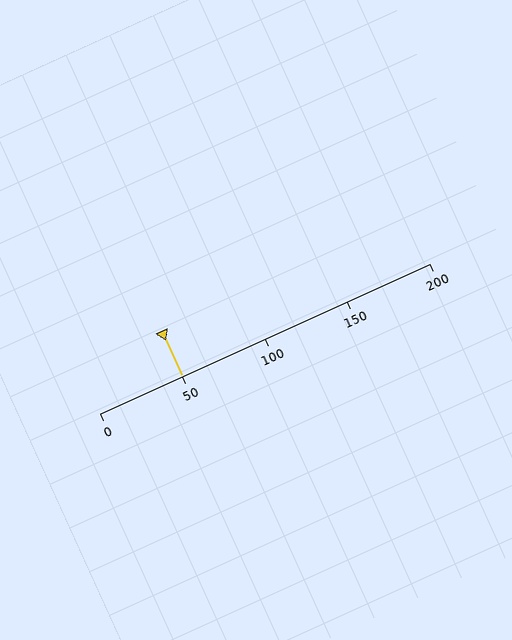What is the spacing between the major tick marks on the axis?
The major ticks are spaced 50 apart.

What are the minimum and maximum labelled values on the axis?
The axis runs from 0 to 200.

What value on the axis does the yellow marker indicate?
The marker indicates approximately 50.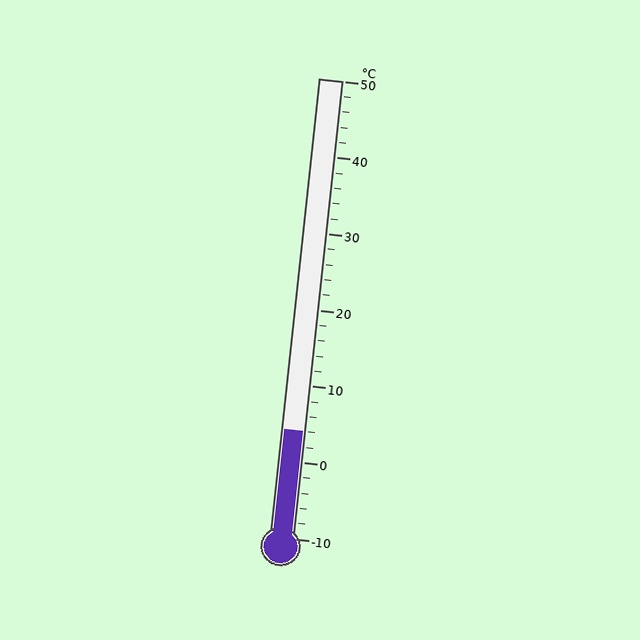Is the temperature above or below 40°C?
The temperature is below 40°C.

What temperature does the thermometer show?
The thermometer shows approximately 4°C.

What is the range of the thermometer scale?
The thermometer scale ranges from -10°C to 50°C.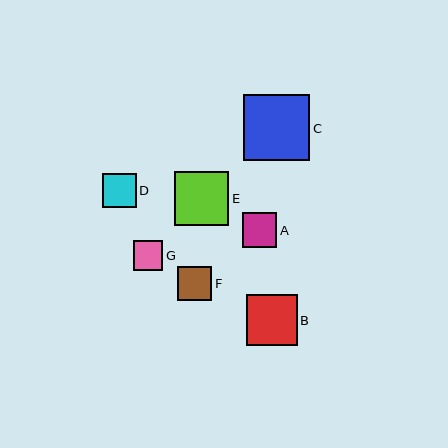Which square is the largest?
Square C is the largest with a size of approximately 66 pixels.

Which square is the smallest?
Square G is the smallest with a size of approximately 30 pixels.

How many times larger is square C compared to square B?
Square C is approximately 1.3 times the size of square B.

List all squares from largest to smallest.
From largest to smallest: C, E, B, A, F, D, G.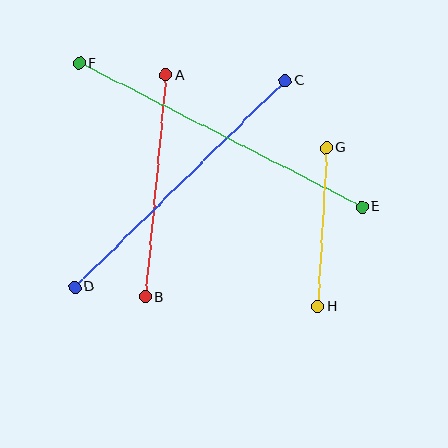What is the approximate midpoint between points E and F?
The midpoint is at approximately (221, 135) pixels.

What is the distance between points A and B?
The distance is approximately 223 pixels.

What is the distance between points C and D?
The distance is approximately 295 pixels.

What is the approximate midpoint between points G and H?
The midpoint is at approximately (322, 227) pixels.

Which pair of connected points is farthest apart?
Points E and F are farthest apart.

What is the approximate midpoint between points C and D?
The midpoint is at approximately (180, 184) pixels.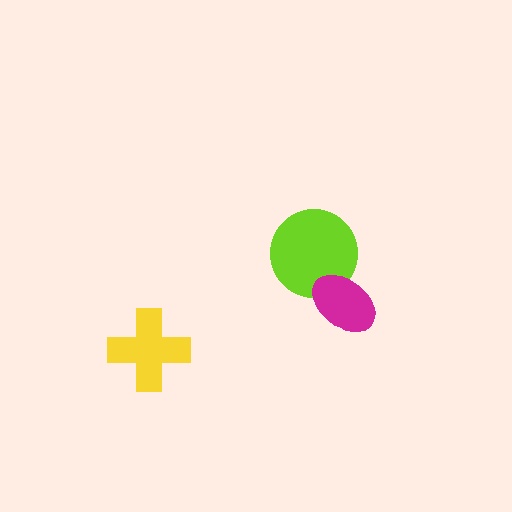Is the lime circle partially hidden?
Yes, it is partially covered by another shape.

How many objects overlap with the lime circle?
1 object overlaps with the lime circle.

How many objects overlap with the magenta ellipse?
1 object overlaps with the magenta ellipse.